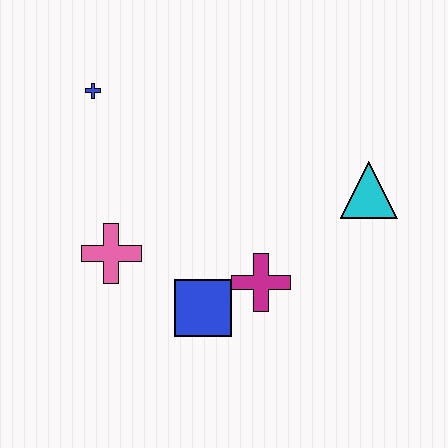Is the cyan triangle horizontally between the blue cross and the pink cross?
No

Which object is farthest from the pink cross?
The cyan triangle is farthest from the pink cross.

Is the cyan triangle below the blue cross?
Yes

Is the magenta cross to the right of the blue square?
Yes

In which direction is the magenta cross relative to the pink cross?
The magenta cross is to the right of the pink cross.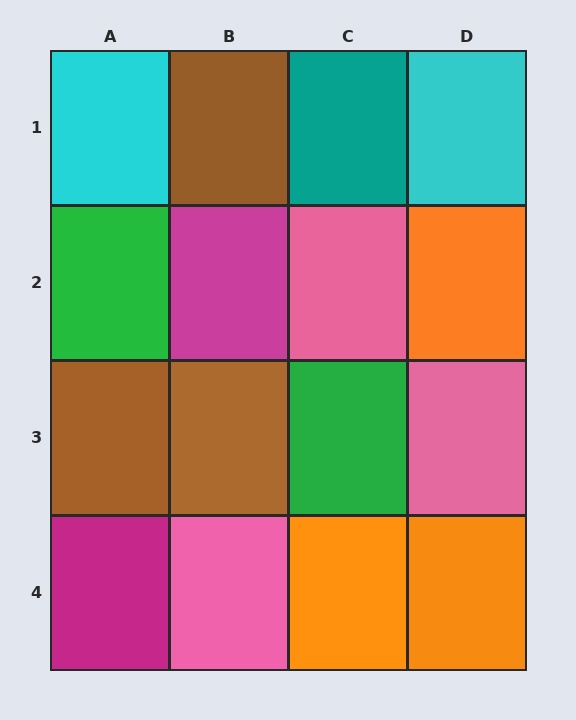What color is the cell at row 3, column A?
Brown.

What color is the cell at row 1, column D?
Cyan.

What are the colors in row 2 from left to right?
Green, magenta, pink, orange.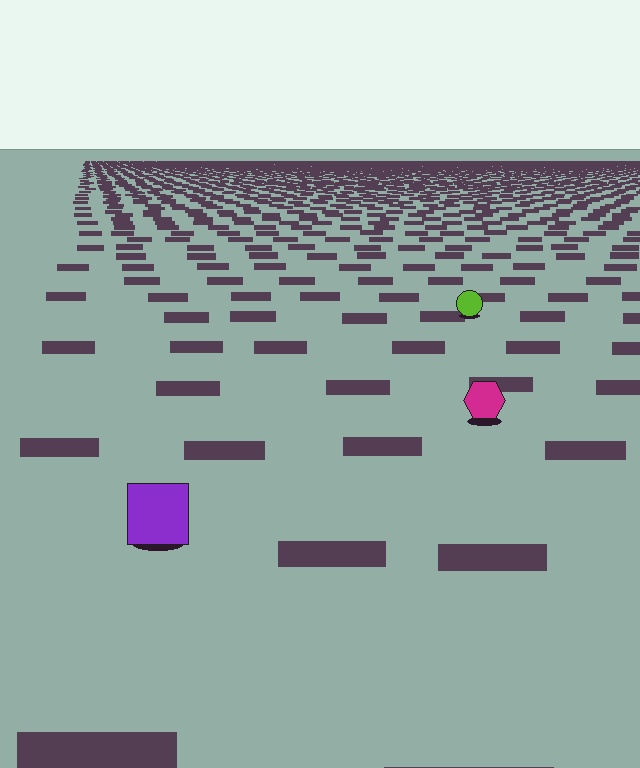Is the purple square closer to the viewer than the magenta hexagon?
Yes. The purple square is closer — you can tell from the texture gradient: the ground texture is coarser near it.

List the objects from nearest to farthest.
From nearest to farthest: the purple square, the magenta hexagon, the lime circle.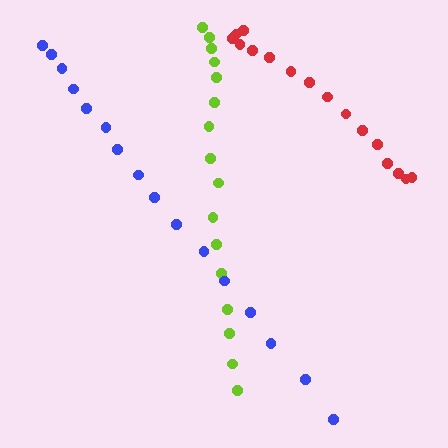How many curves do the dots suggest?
There are 3 distinct paths.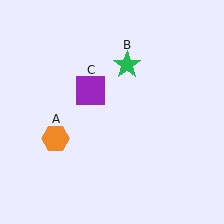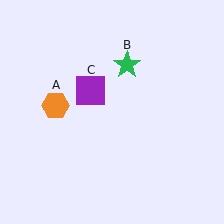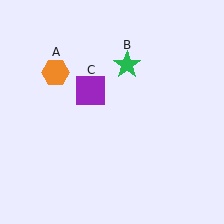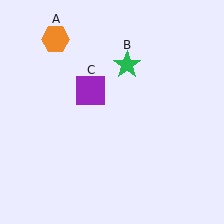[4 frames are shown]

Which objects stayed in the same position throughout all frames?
Green star (object B) and purple square (object C) remained stationary.